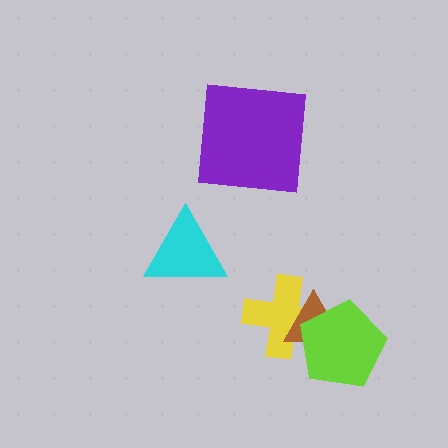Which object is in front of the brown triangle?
The lime pentagon is in front of the brown triangle.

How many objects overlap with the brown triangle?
2 objects overlap with the brown triangle.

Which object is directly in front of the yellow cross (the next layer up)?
The brown triangle is directly in front of the yellow cross.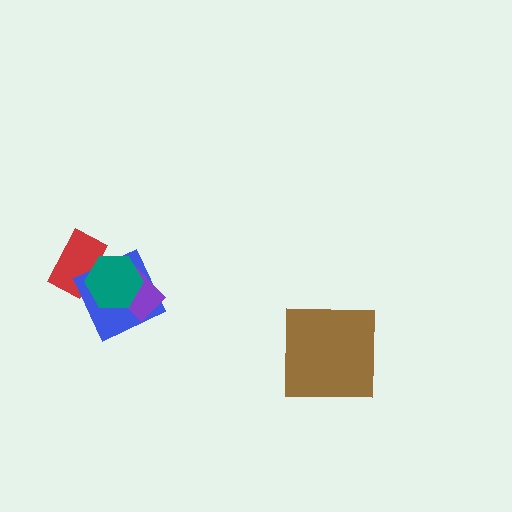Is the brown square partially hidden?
No, no other shape covers it.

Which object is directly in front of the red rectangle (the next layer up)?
The blue diamond is directly in front of the red rectangle.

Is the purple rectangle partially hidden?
Yes, it is partially covered by another shape.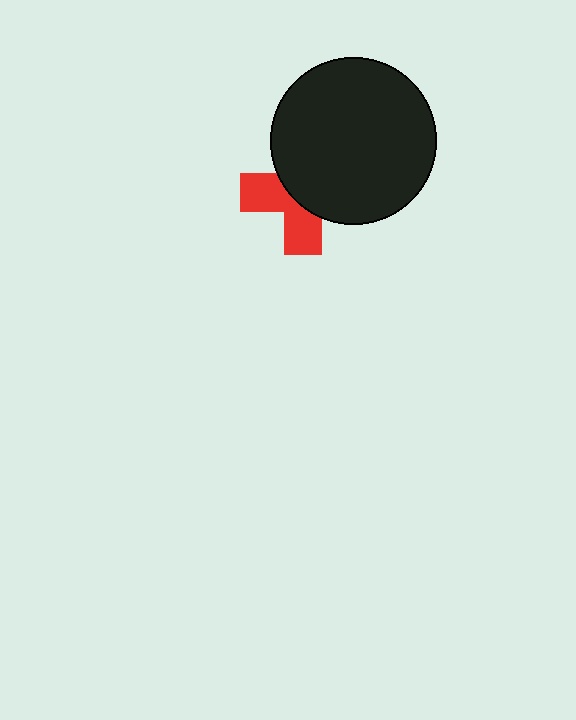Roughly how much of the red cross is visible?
A small part of it is visible (roughly 43%).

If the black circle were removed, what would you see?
You would see the complete red cross.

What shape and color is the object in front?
The object in front is a black circle.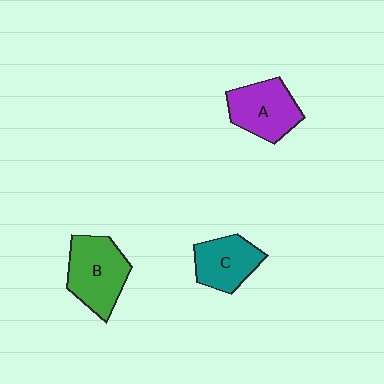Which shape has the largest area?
Shape B (green).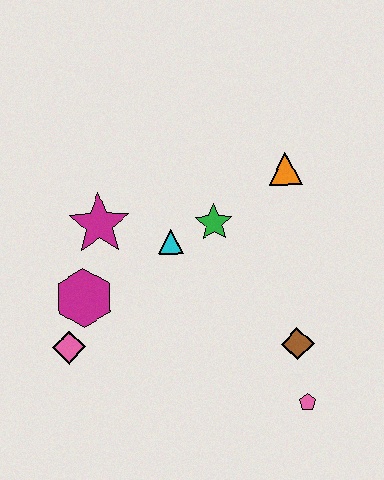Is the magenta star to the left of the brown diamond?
Yes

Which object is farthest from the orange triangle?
The pink diamond is farthest from the orange triangle.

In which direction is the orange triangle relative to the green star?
The orange triangle is to the right of the green star.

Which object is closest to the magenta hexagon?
The pink diamond is closest to the magenta hexagon.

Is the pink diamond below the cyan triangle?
Yes